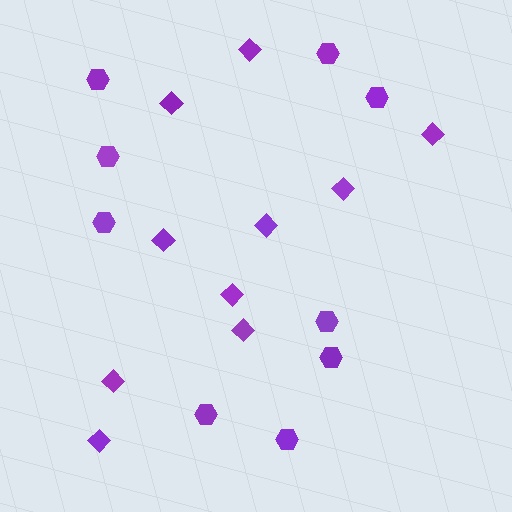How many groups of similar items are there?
There are 2 groups: one group of hexagons (9) and one group of diamonds (10).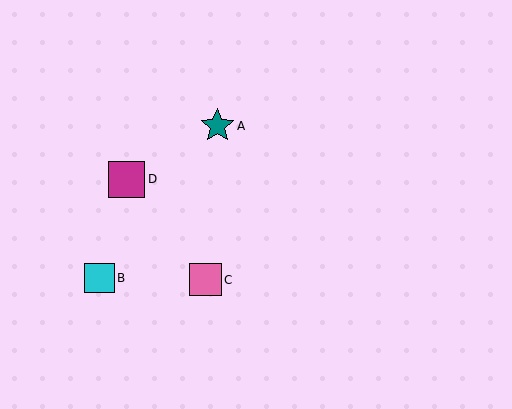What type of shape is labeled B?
Shape B is a cyan square.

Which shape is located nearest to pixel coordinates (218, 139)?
The teal star (labeled A) at (217, 126) is nearest to that location.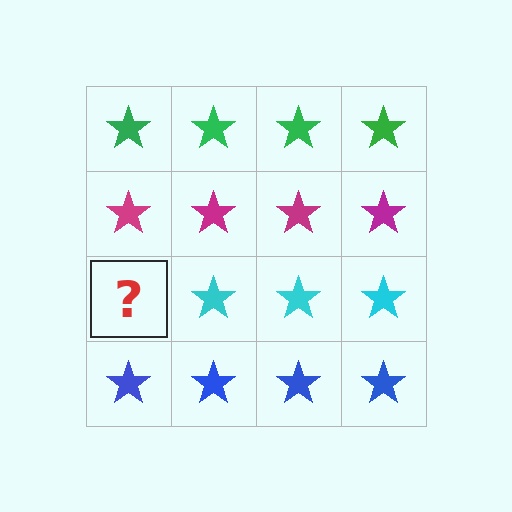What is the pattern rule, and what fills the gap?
The rule is that each row has a consistent color. The gap should be filled with a cyan star.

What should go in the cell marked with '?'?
The missing cell should contain a cyan star.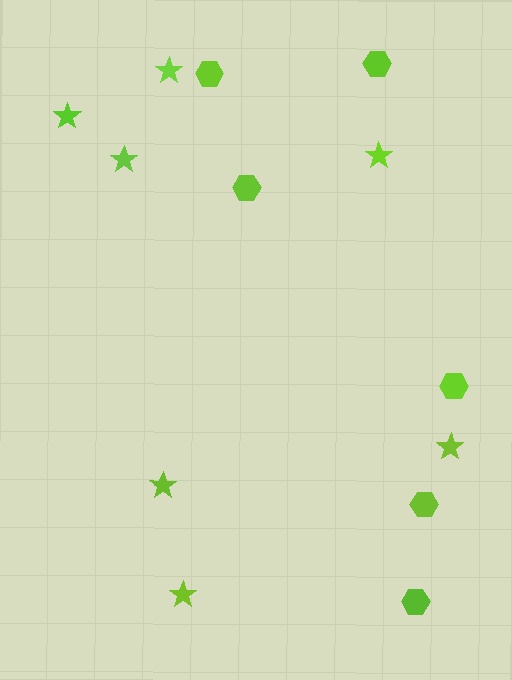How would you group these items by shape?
There are 2 groups: one group of hexagons (6) and one group of stars (7).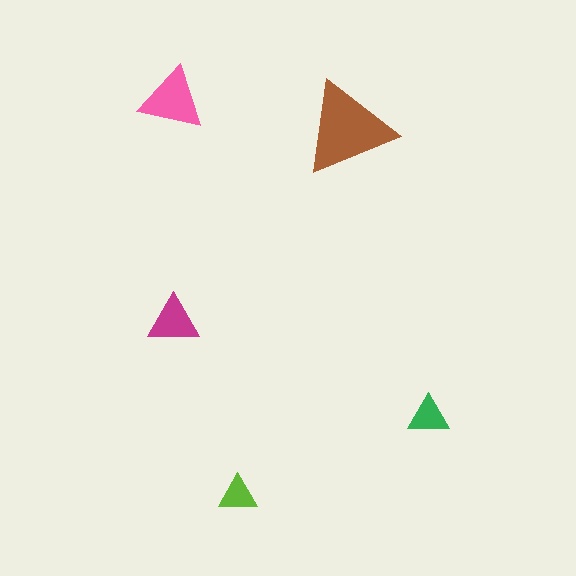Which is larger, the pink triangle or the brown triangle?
The brown one.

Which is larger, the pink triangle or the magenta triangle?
The pink one.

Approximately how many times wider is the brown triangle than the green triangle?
About 2.5 times wider.